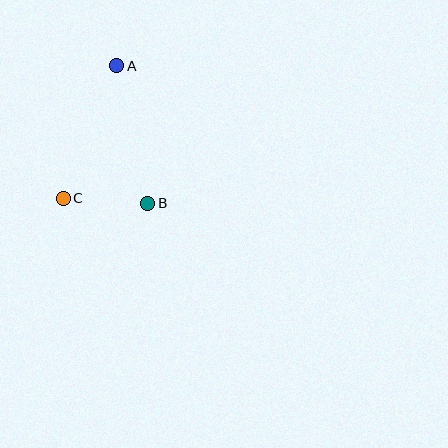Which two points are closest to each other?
Points B and C are closest to each other.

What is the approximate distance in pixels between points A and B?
The distance between A and B is approximately 141 pixels.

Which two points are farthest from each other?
Points A and C are farthest from each other.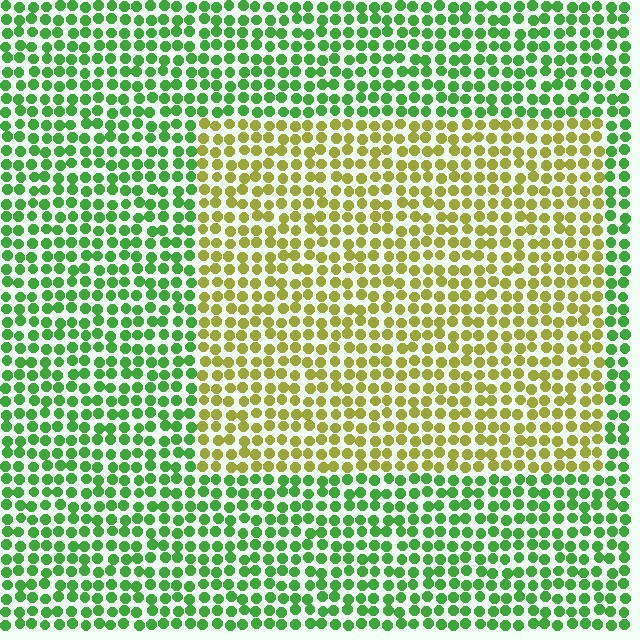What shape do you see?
I see a rectangle.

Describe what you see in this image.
The image is filled with small green elements in a uniform arrangement. A rectangle-shaped region is visible where the elements are tinted to a slightly different hue, forming a subtle color boundary.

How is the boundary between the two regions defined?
The boundary is defined purely by a slight shift in hue (about 53 degrees). Spacing, size, and orientation are identical on both sides.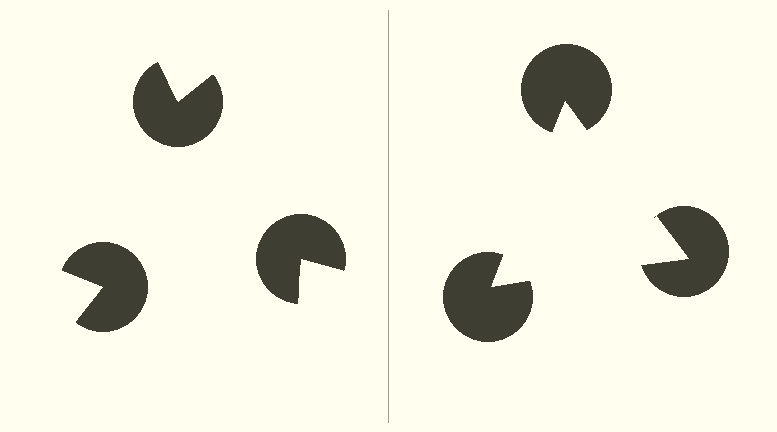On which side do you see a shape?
An illusory triangle appears on the right side. On the left side the wedge cuts are rotated, so no coherent shape forms.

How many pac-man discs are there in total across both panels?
6 — 3 on each side.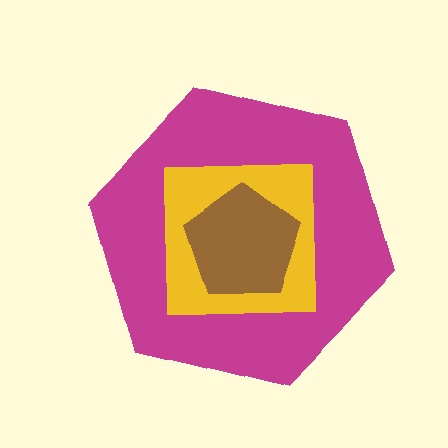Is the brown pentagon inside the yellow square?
Yes.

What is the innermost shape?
The brown pentagon.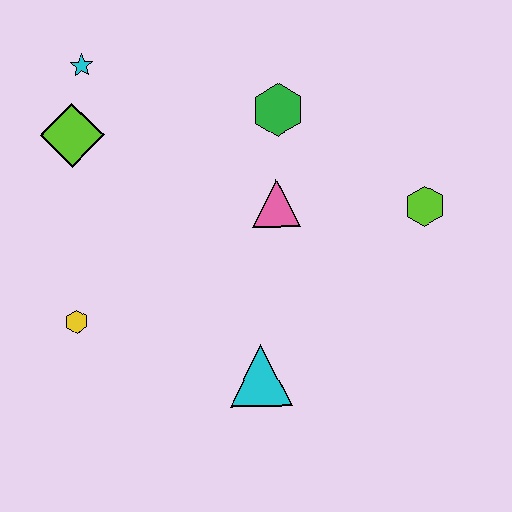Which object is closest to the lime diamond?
The cyan star is closest to the lime diamond.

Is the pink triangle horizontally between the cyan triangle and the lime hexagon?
Yes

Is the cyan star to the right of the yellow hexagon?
Yes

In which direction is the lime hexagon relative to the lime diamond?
The lime hexagon is to the right of the lime diamond.